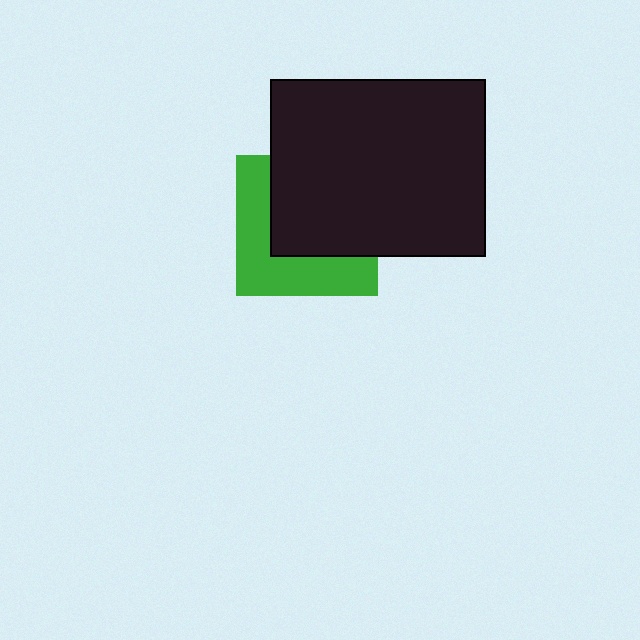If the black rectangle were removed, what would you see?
You would see the complete green square.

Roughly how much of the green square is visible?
A small part of it is visible (roughly 45%).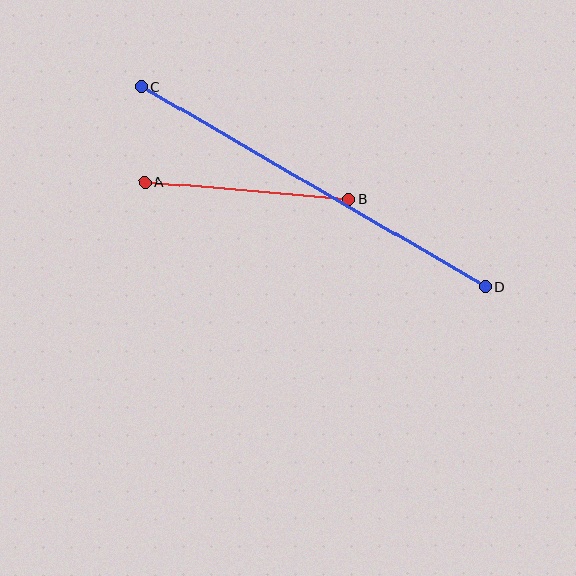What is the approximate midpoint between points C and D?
The midpoint is at approximately (313, 187) pixels.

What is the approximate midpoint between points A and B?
The midpoint is at approximately (247, 191) pixels.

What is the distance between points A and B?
The distance is approximately 204 pixels.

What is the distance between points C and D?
The distance is approximately 398 pixels.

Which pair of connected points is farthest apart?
Points C and D are farthest apart.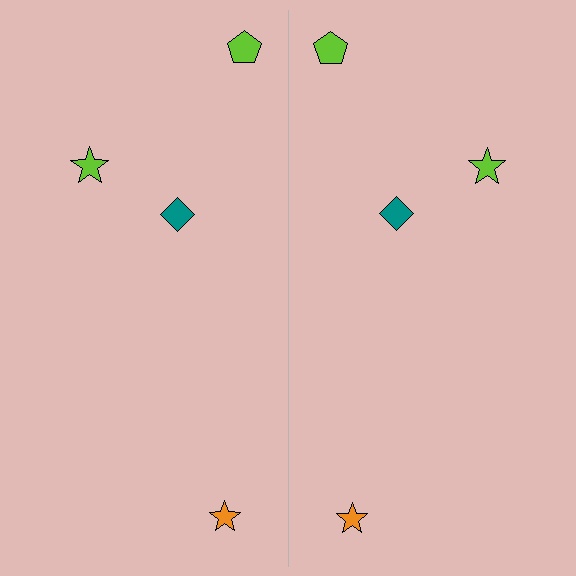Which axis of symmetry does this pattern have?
The pattern has a vertical axis of symmetry running through the center of the image.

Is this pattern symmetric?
Yes, this pattern has bilateral (reflection) symmetry.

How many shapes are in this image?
There are 8 shapes in this image.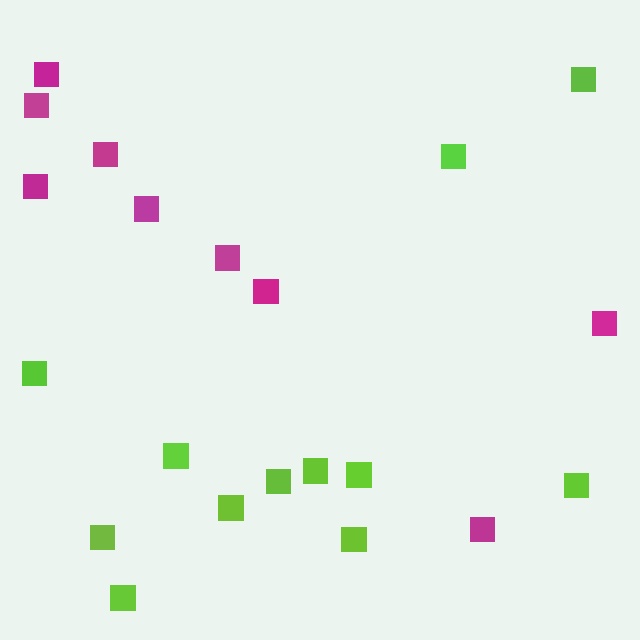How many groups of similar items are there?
There are 2 groups: one group of lime squares (12) and one group of magenta squares (9).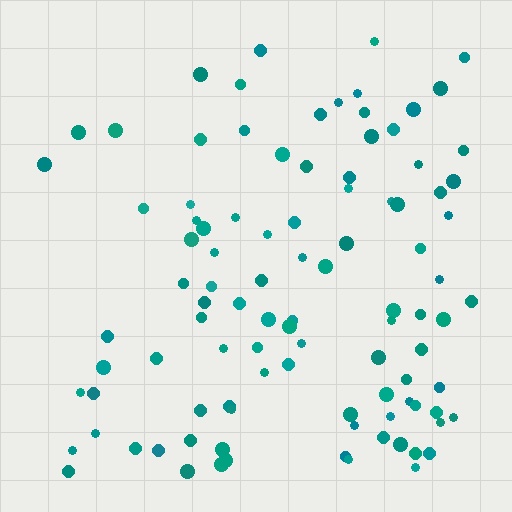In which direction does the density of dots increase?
From left to right, with the right side densest.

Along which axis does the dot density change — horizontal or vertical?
Horizontal.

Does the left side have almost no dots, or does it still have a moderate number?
Still a moderate number, just noticeably fewer than the right.